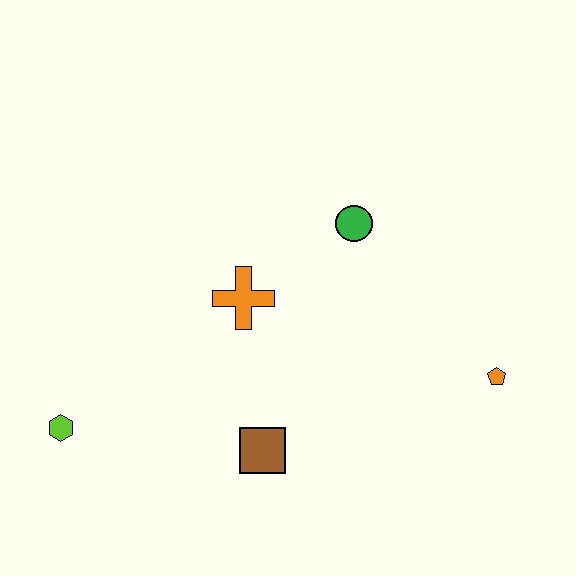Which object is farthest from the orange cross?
The orange pentagon is farthest from the orange cross.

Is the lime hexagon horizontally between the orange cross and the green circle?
No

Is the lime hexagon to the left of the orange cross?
Yes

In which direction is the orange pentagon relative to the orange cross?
The orange pentagon is to the right of the orange cross.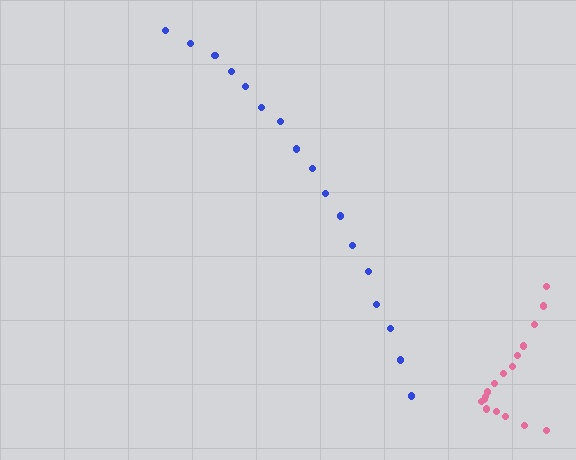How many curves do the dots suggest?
There are 2 distinct paths.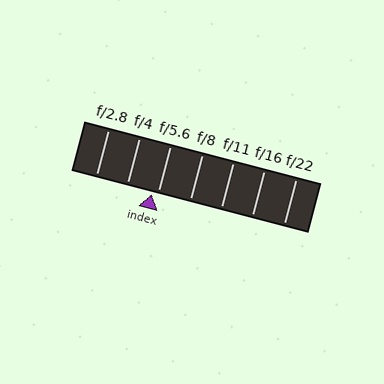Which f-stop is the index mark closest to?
The index mark is closest to f/5.6.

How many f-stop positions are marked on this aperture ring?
There are 7 f-stop positions marked.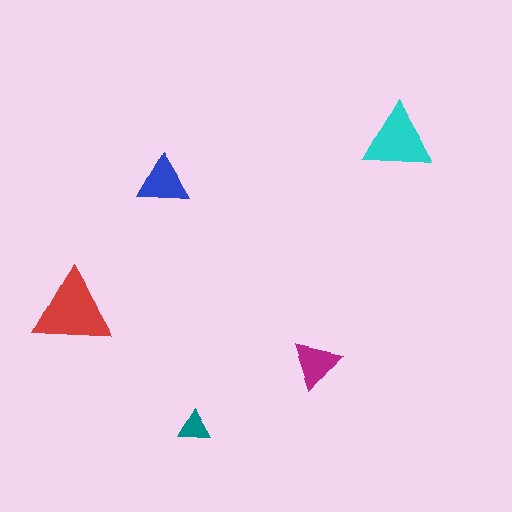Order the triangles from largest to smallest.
the red one, the cyan one, the blue one, the magenta one, the teal one.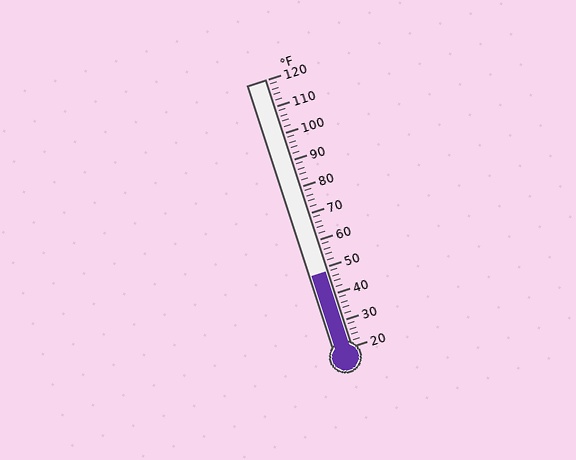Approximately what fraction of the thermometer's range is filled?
The thermometer is filled to approximately 30% of its range.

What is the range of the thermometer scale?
The thermometer scale ranges from 20°F to 120°F.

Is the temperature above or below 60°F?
The temperature is below 60°F.